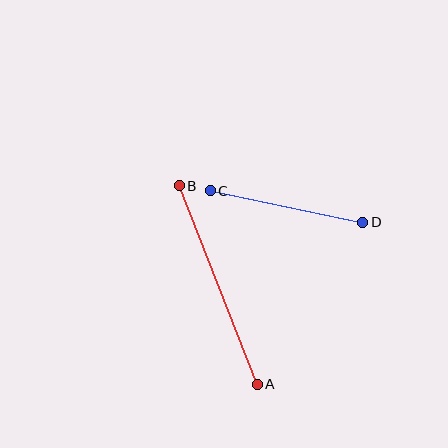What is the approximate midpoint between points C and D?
The midpoint is at approximately (286, 206) pixels.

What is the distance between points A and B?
The distance is approximately 214 pixels.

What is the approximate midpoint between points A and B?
The midpoint is at approximately (218, 285) pixels.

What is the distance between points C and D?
The distance is approximately 156 pixels.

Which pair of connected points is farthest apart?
Points A and B are farthest apart.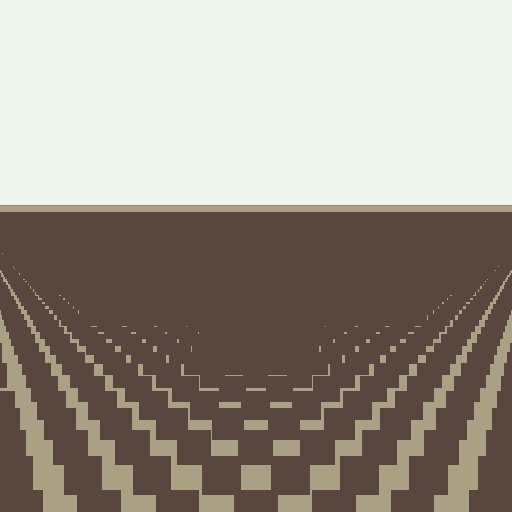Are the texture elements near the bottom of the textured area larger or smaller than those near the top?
Larger. Near the bottom, elements are closer to the viewer and appear at a bigger on-screen size.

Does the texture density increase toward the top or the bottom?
Density increases toward the top.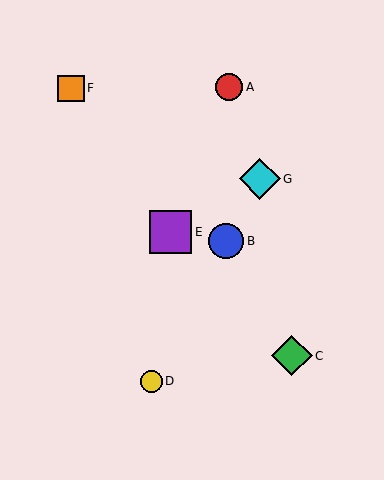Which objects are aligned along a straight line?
Objects B, D, G are aligned along a straight line.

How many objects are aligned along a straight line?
3 objects (B, D, G) are aligned along a straight line.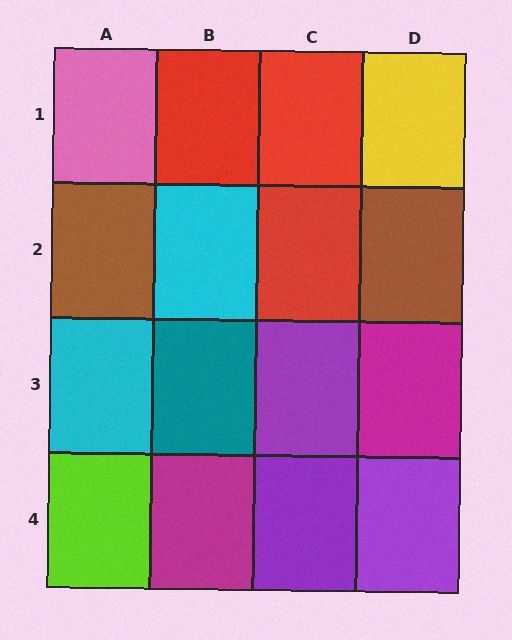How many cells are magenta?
2 cells are magenta.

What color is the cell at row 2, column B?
Cyan.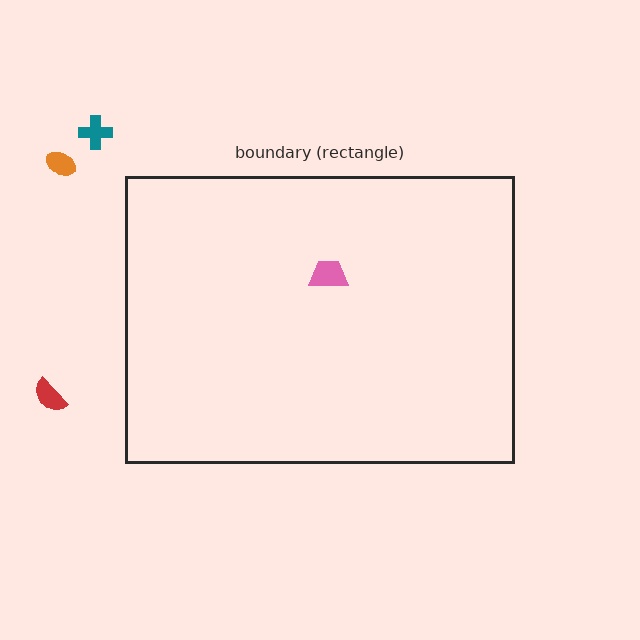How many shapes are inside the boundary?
1 inside, 3 outside.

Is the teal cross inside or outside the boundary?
Outside.